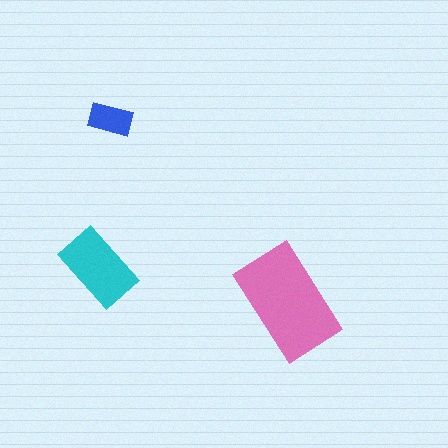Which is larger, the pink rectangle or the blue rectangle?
The pink one.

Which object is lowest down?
The pink rectangle is bottommost.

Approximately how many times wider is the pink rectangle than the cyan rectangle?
About 1.5 times wider.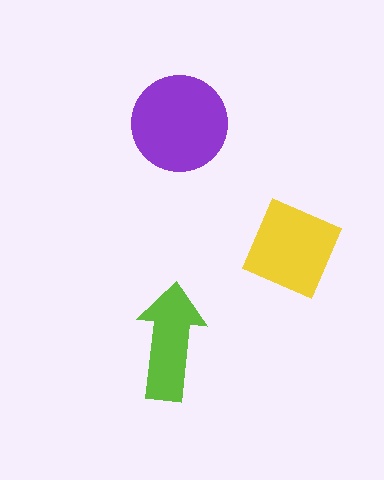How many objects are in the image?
There are 3 objects in the image.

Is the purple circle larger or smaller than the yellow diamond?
Larger.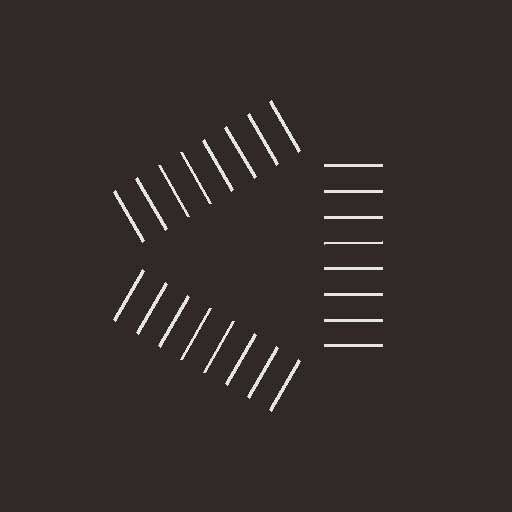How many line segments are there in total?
24 — 8 along each of the 3 edges.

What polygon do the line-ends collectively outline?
An illusory triangle — the line segments terminate on its edges but no continuous stroke is drawn.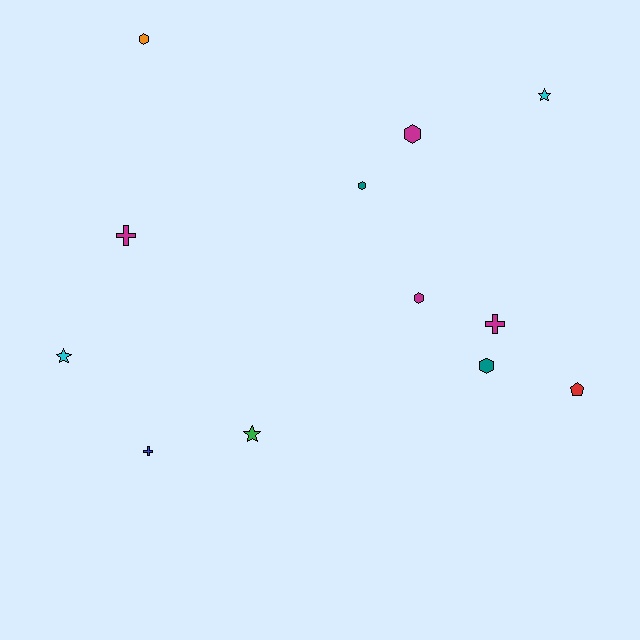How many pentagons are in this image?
There is 1 pentagon.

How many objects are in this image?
There are 12 objects.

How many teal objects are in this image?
There are 2 teal objects.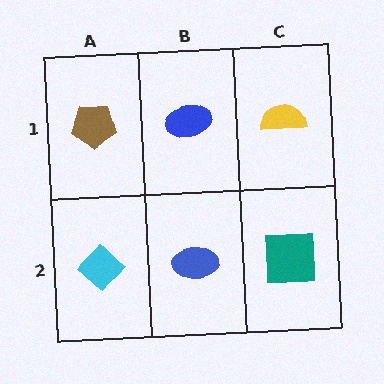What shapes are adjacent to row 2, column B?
A blue ellipse (row 1, column B), a cyan diamond (row 2, column A), a teal square (row 2, column C).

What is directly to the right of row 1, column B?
A yellow semicircle.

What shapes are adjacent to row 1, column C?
A teal square (row 2, column C), a blue ellipse (row 1, column B).